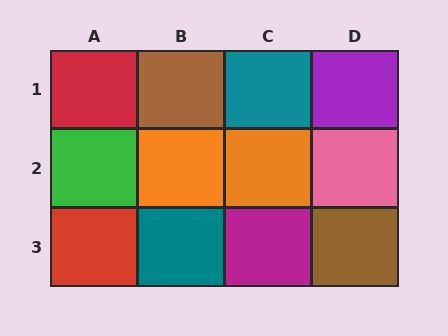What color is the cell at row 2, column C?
Orange.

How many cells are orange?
2 cells are orange.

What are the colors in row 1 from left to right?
Red, brown, teal, purple.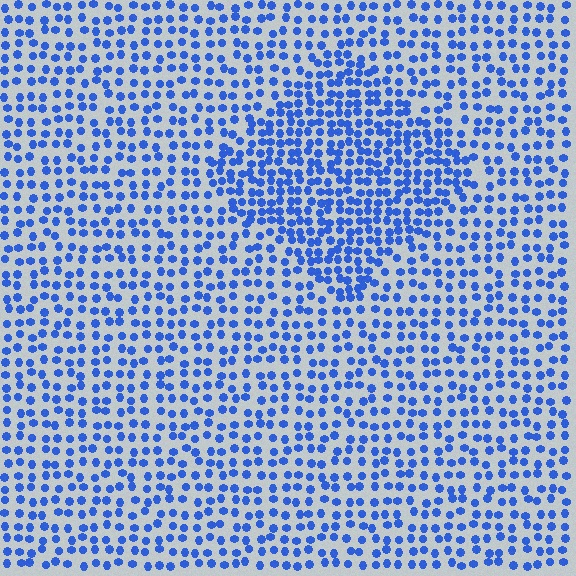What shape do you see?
I see a diamond.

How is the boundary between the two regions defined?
The boundary is defined by a change in element density (approximately 1.7x ratio). All elements are the same color, size, and shape.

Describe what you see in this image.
The image contains small blue elements arranged at two different densities. A diamond-shaped region is visible where the elements are more densely packed than the surrounding area.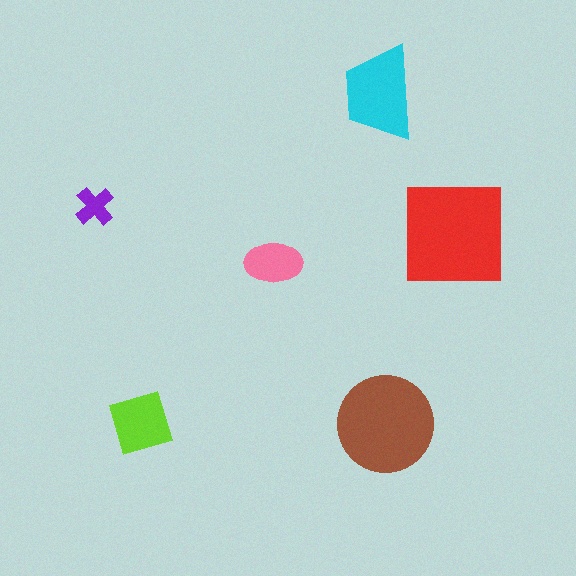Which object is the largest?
The red square.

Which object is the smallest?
The purple cross.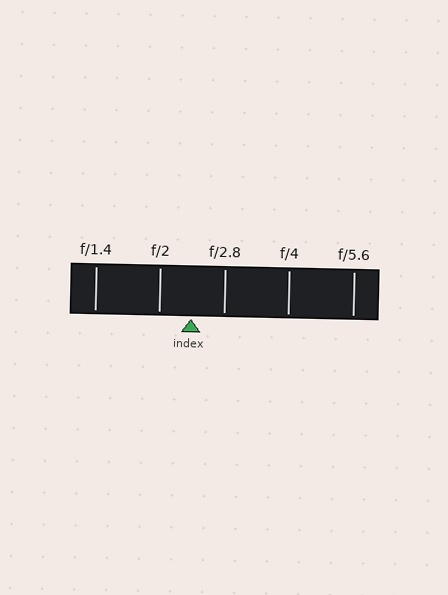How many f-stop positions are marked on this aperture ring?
There are 5 f-stop positions marked.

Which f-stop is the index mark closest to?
The index mark is closest to f/2.8.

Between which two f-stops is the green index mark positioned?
The index mark is between f/2 and f/2.8.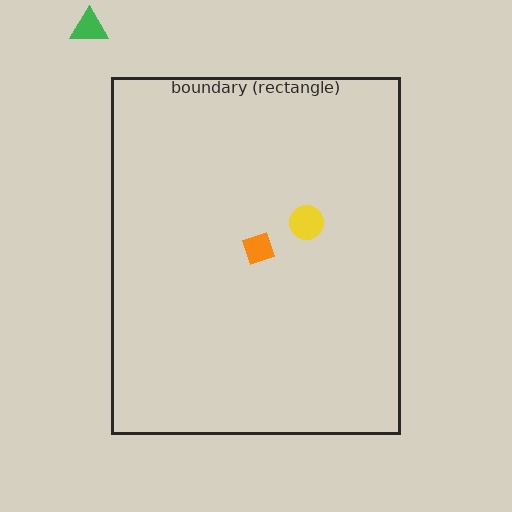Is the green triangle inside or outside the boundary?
Outside.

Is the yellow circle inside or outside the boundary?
Inside.